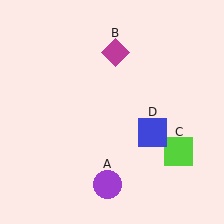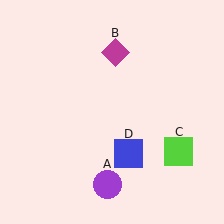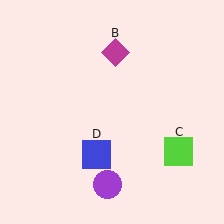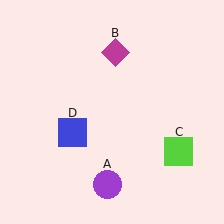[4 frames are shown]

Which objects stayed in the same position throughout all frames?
Purple circle (object A) and magenta diamond (object B) and lime square (object C) remained stationary.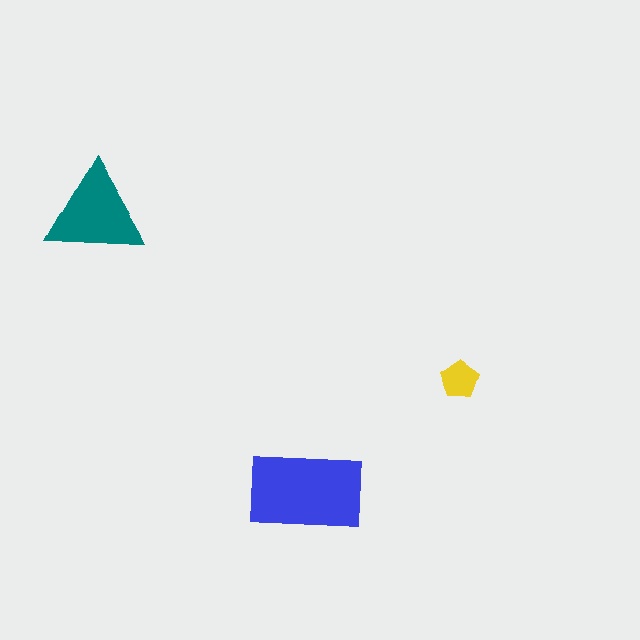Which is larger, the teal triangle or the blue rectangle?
The blue rectangle.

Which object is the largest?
The blue rectangle.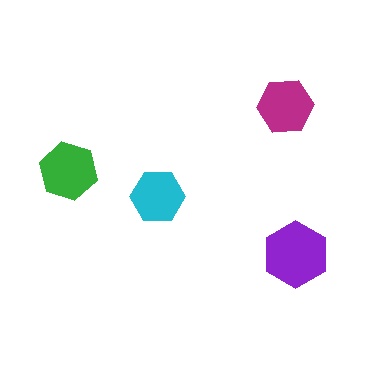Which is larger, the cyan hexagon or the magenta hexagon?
The magenta one.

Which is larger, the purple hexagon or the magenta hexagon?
The purple one.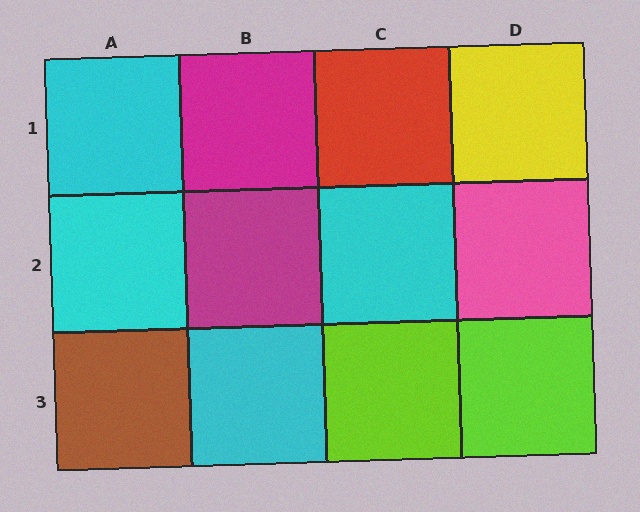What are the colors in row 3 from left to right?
Brown, cyan, lime, lime.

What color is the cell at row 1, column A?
Cyan.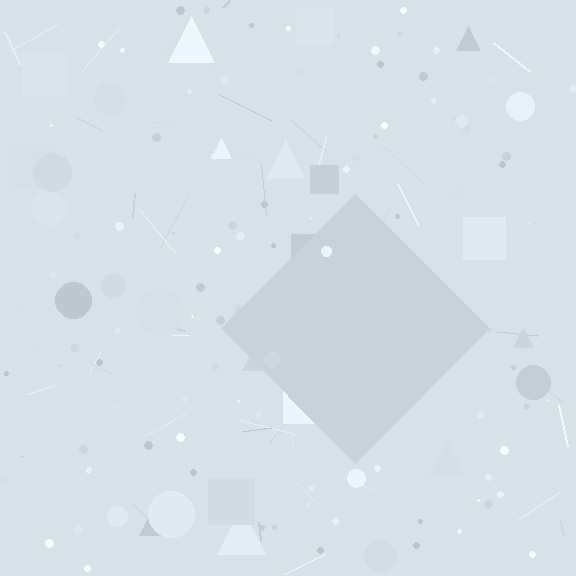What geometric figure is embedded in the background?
A diamond is embedded in the background.